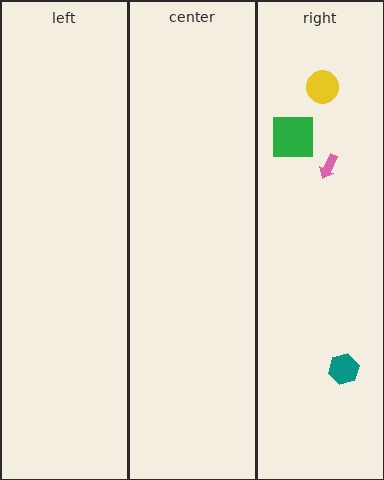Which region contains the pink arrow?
The right region.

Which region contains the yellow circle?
The right region.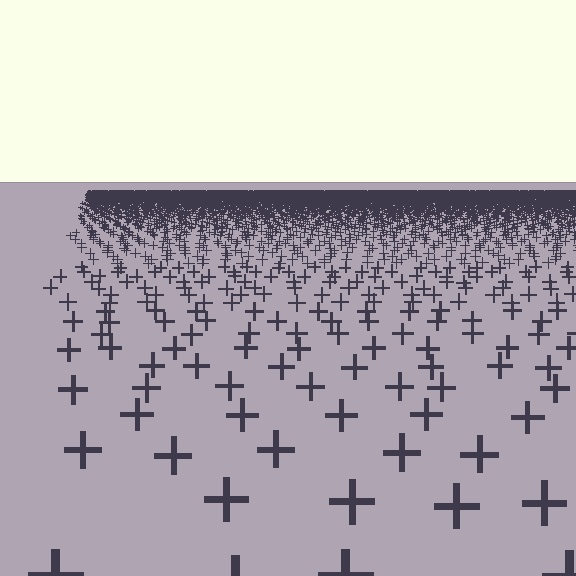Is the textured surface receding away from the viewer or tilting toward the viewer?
The surface is receding away from the viewer. Texture elements get smaller and denser toward the top.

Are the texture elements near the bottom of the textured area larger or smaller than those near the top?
Larger. Near the bottom, elements are closer to the viewer and appear at a bigger on-screen size.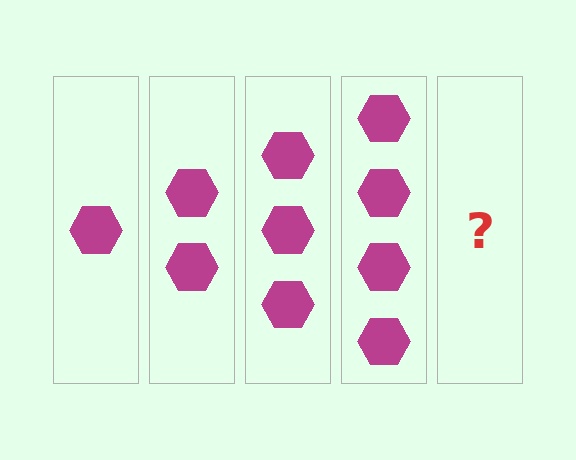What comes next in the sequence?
The next element should be 5 hexagons.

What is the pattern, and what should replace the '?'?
The pattern is that each step adds one more hexagon. The '?' should be 5 hexagons.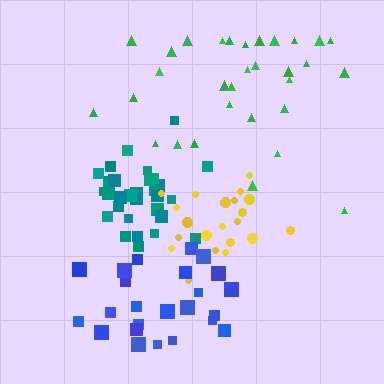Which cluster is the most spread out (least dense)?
Green.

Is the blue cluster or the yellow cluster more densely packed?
Yellow.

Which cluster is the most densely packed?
Teal.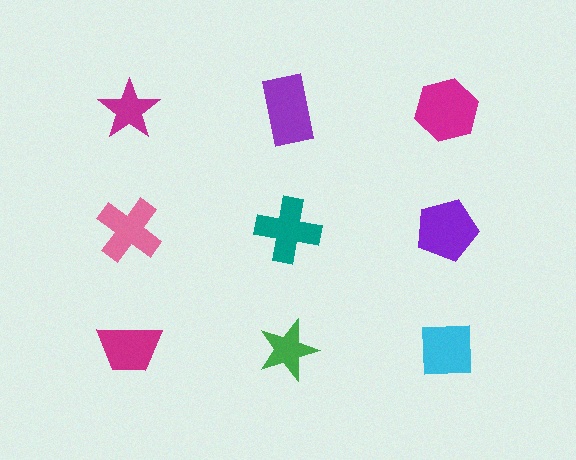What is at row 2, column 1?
A pink cross.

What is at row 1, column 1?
A magenta star.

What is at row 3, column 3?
A cyan square.